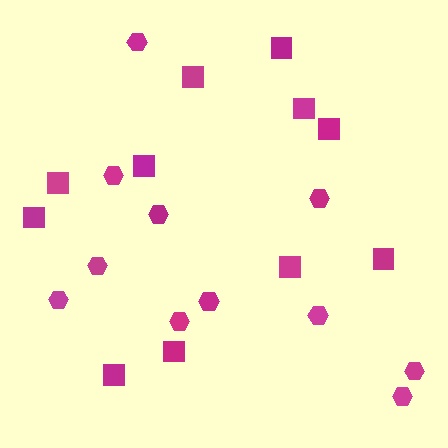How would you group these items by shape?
There are 2 groups: one group of squares (11) and one group of hexagons (11).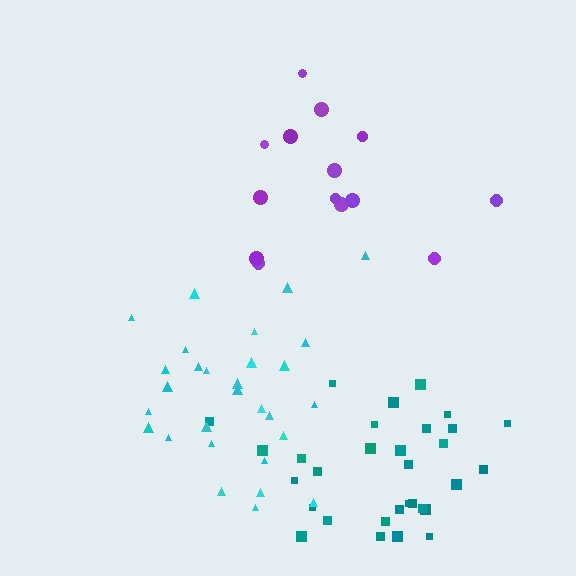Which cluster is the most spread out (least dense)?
Purple.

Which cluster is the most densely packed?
Cyan.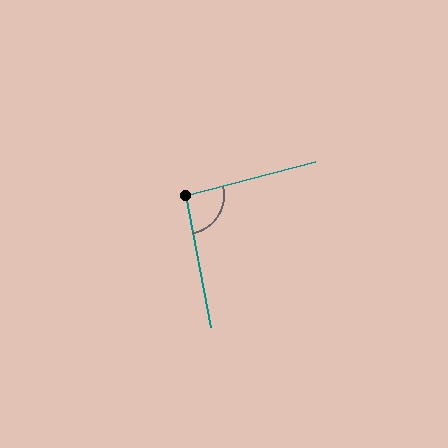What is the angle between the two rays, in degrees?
Approximately 94 degrees.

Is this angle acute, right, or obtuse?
It is approximately a right angle.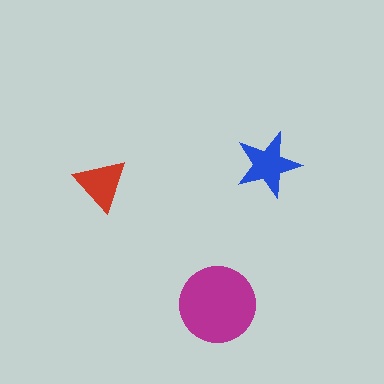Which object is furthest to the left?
The red triangle is leftmost.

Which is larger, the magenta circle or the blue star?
The magenta circle.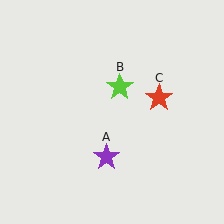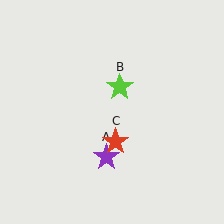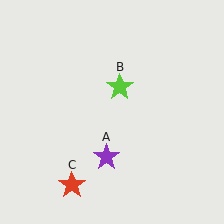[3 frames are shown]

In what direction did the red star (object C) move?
The red star (object C) moved down and to the left.